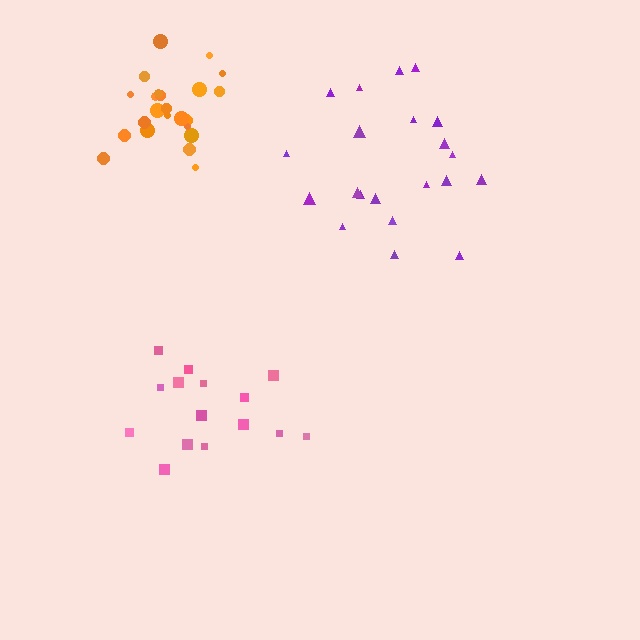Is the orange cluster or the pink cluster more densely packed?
Orange.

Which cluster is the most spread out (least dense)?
Purple.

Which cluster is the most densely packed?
Orange.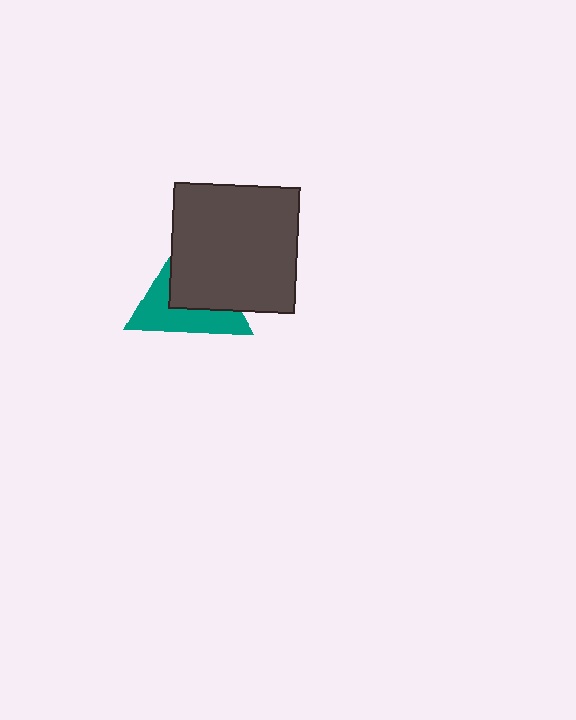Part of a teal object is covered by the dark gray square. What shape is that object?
It is a triangle.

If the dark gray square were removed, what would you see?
You would see the complete teal triangle.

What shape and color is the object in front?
The object in front is a dark gray square.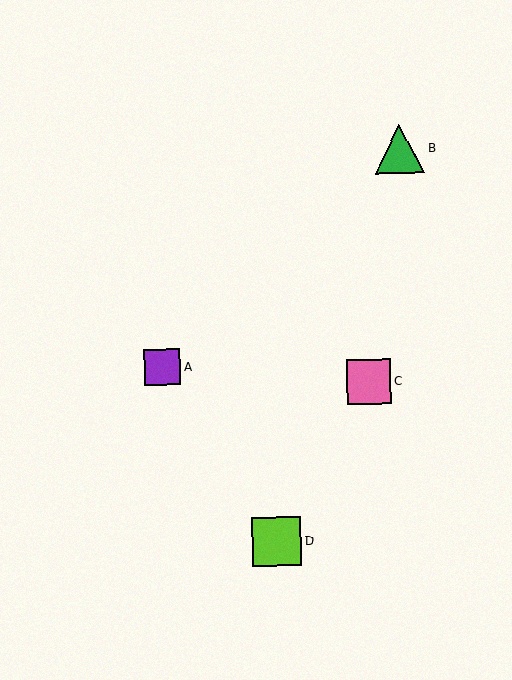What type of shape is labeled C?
Shape C is a pink square.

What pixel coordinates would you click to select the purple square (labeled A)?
Click at (162, 367) to select the purple square A.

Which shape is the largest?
The lime square (labeled D) is the largest.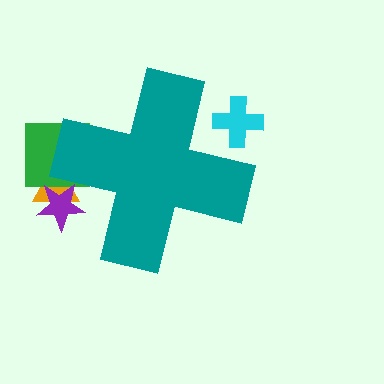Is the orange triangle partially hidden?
Yes, the orange triangle is partially hidden behind the teal cross.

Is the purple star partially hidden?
Yes, the purple star is partially hidden behind the teal cross.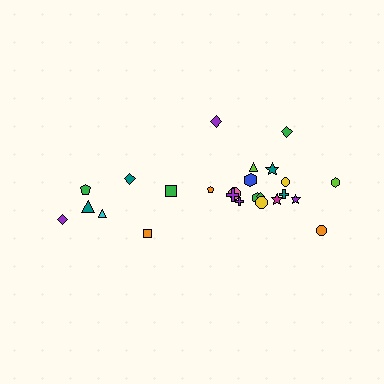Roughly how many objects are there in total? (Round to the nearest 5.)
Roughly 25 objects in total.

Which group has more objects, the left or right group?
The right group.